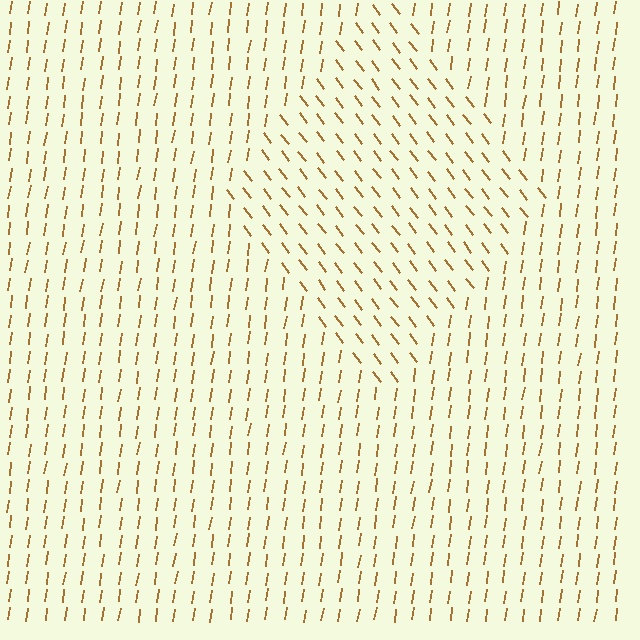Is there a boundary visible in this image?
Yes, there is a texture boundary formed by a change in line orientation.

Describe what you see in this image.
The image is filled with small brown line segments. A diamond region in the image has lines oriented differently from the surrounding lines, creating a visible texture boundary.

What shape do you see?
I see a diamond.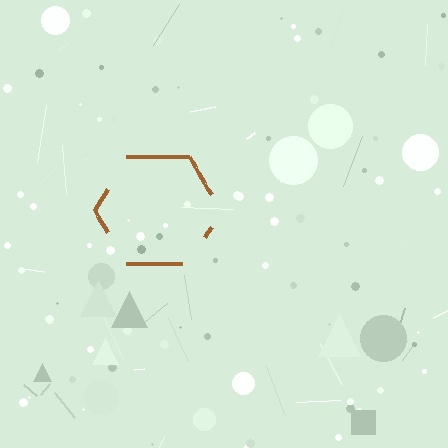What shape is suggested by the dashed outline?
The dashed outline suggests a hexagon.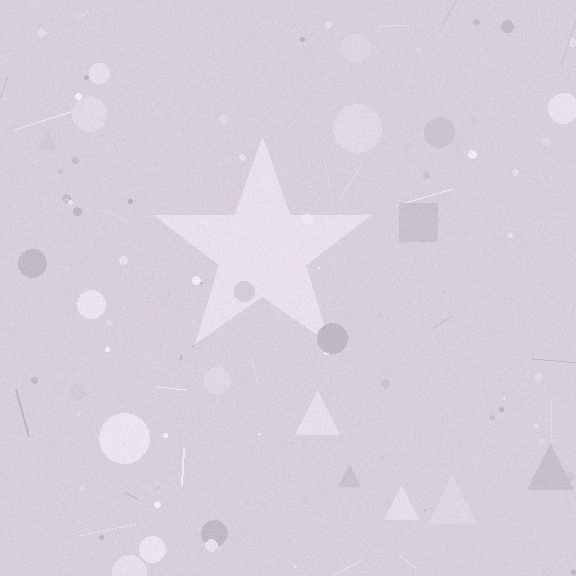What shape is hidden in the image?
A star is hidden in the image.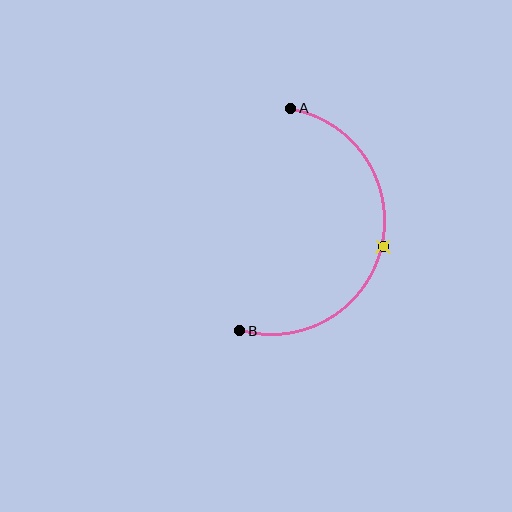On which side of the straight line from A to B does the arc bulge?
The arc bulges to the right of the straight line connecting A and B.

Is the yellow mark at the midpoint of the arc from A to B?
Yes. The yellow mark lies on the arc at equal arc-length from both A and B — it is the arc midpoint.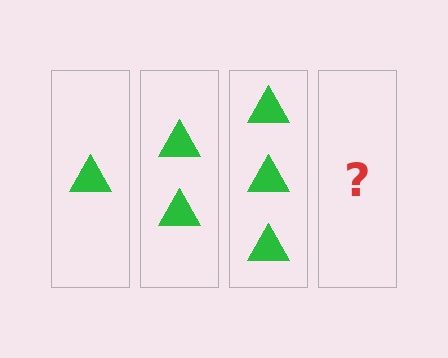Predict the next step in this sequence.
The next step is 4 triangles.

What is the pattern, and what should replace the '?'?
The pattern is that each step adds one more triangle. The '?' should be 4 triangles.